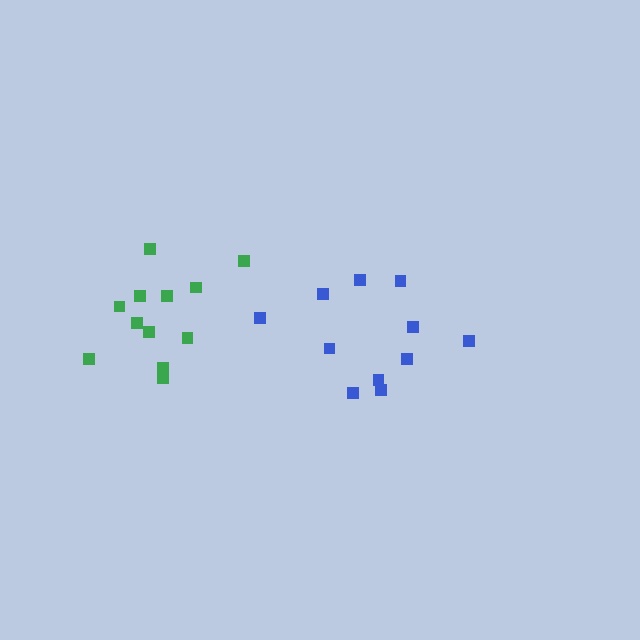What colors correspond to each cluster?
The clusters are colored: green, blue.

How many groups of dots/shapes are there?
There are 2 groups.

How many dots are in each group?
Group 1: 12 dots, Group 2: 11 dots (23 total).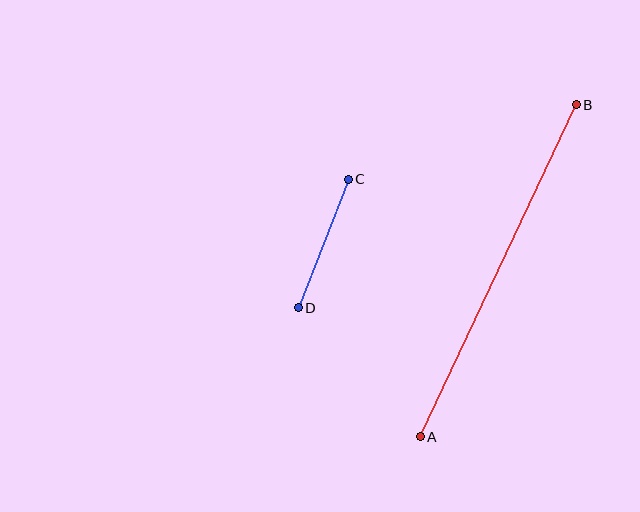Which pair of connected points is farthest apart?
Points A and B are farthest apart.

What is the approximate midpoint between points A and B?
The midpoint is at approximately (498, 271) pixels.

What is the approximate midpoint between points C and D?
The midpoint is at approximately (323, 244) pixels.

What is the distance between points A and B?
The distance is approximately 367 pixels.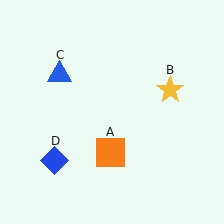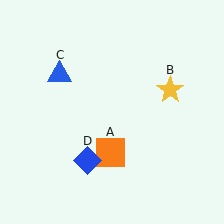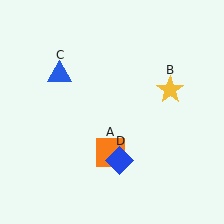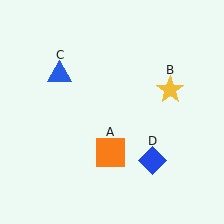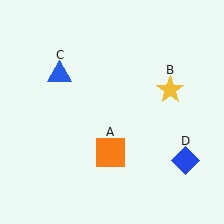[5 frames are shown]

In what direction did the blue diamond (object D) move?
The blue diamond (object D) moved right.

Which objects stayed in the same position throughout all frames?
Orange square (object A) and yellow star (object B) and blue triangle (object C) remained stationary.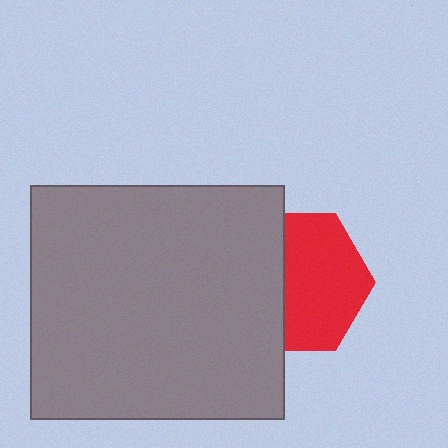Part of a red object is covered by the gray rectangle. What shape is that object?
It is a hexagon.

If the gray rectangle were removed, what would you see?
You would see the complete red hexagon.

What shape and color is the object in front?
The object in front is a gray rectangle.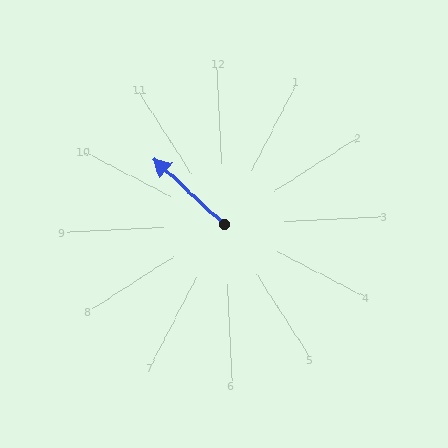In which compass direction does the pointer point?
Northwest.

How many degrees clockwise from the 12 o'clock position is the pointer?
Approximately 315 degrees.